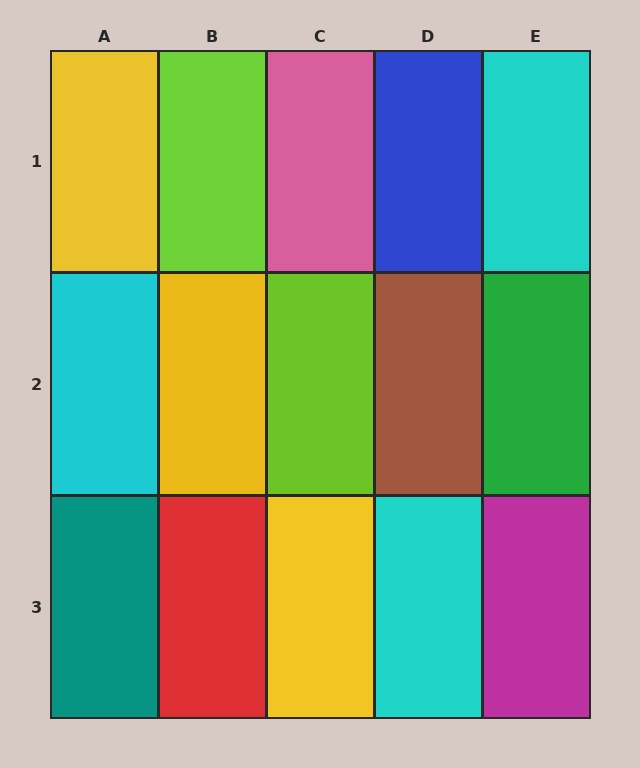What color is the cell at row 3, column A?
Teal.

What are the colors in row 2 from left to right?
Cyan, yellow, lime, brown, green.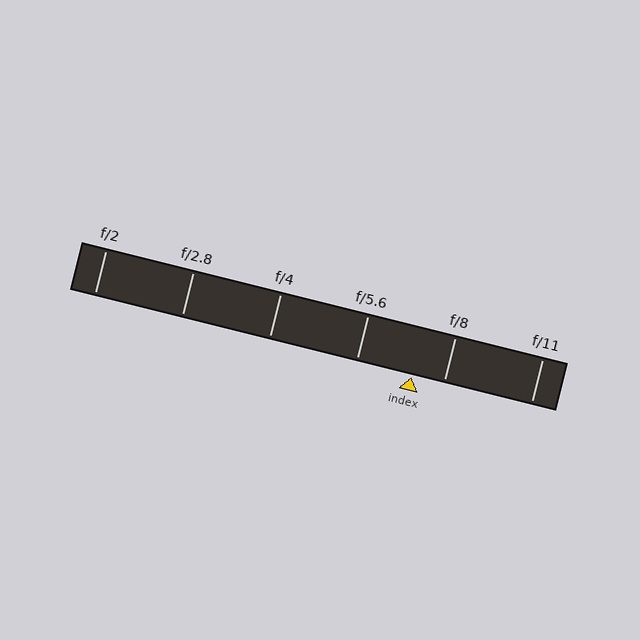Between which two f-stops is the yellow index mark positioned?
The index mark is between f/5.6 and f/8.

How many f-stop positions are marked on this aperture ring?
There are 6 f-stop positions marked.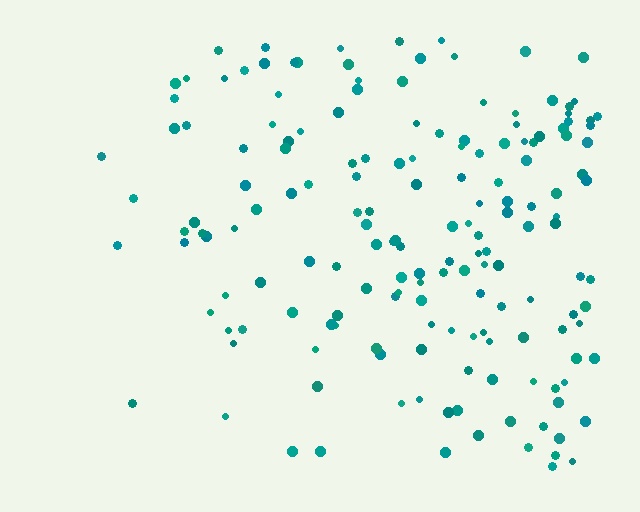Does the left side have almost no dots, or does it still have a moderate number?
Still a moderate number, just noticeably fewer than the right.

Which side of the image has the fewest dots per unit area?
The left.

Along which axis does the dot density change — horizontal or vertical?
Horizontal.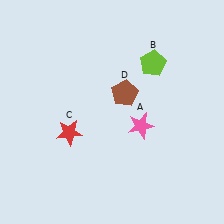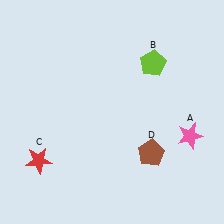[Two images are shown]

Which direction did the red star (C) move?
The red star (C) moved left.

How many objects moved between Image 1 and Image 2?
3 objects moved between the two images.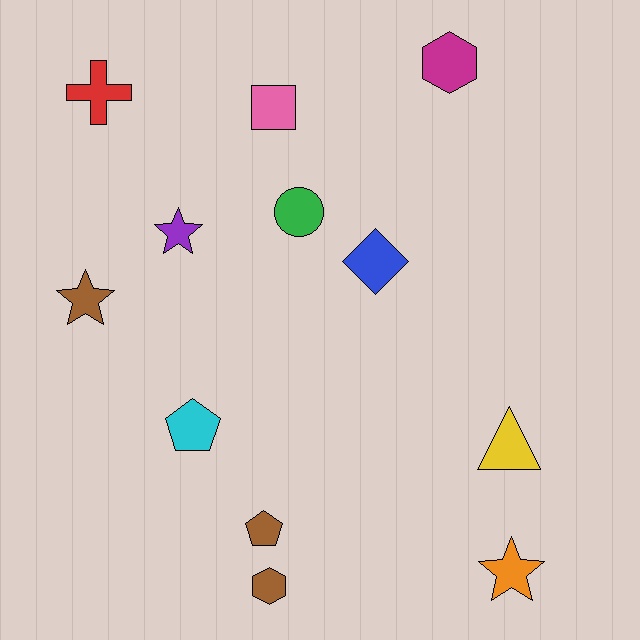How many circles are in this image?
There is 1 circle.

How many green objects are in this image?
There is 1 green object.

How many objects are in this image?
There are 12 objects.